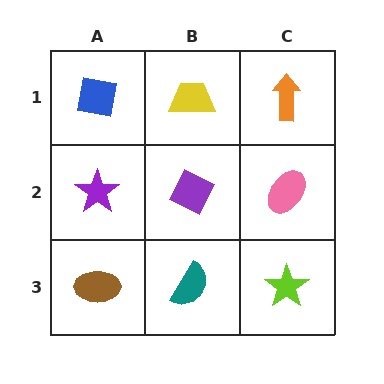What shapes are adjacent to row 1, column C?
A pink ellipse (row 2, column C), a yellow trapezoid (row 1, column B).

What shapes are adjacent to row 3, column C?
A pink ellipse (row 2, column C), a teal semicircle (row 3, column B).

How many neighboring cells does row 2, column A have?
3.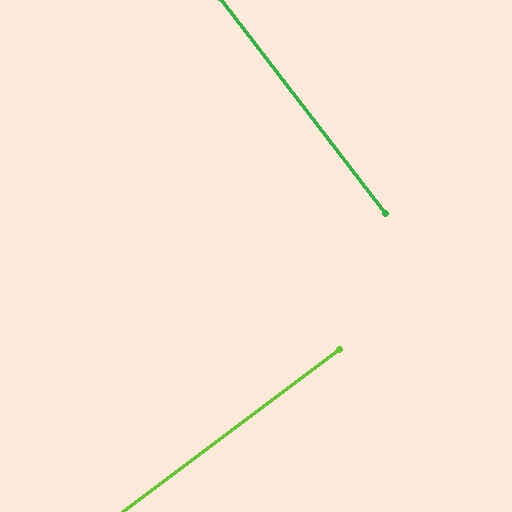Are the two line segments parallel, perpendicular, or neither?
Perpendicular — they meet at approximately 89°.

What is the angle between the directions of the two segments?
Approximately 89 degrees.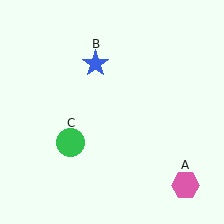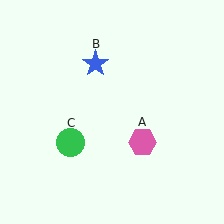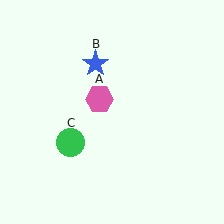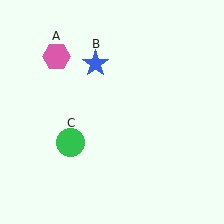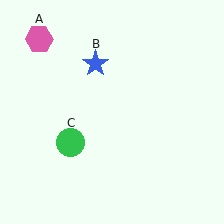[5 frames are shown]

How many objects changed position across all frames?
1 object changed position: pink hexagon (object A).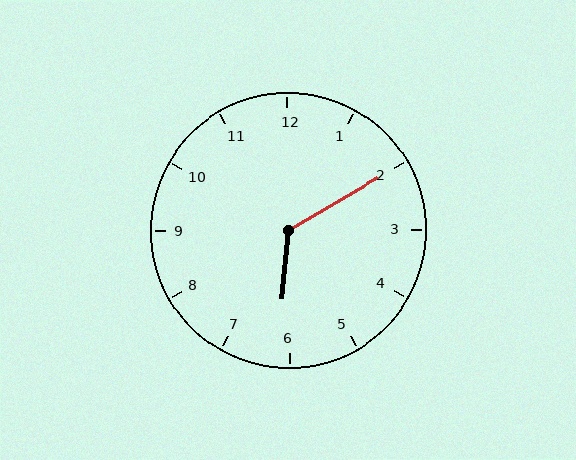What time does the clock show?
6:10.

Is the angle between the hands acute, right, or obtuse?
It is obtuse.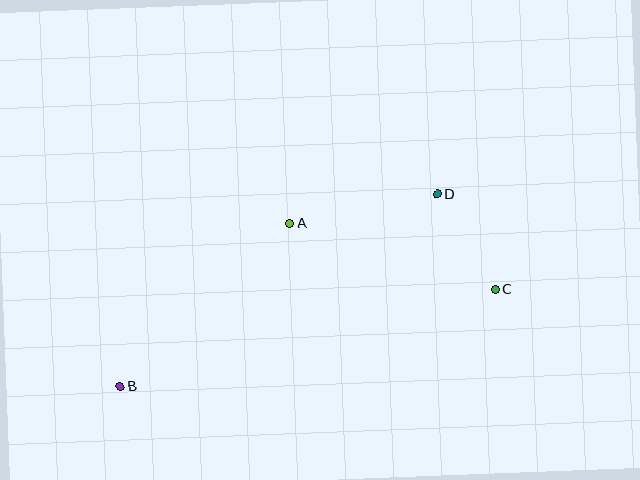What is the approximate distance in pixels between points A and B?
The distance between A and B is approximately 236 pixels.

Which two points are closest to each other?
Points C and D are closest to each other.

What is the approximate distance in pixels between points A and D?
The distance between A and D is approximately 150 pixels.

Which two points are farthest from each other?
Points B and C are farthest from each other.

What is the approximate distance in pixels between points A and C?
The distance between A and C is approximately 215 pixels.